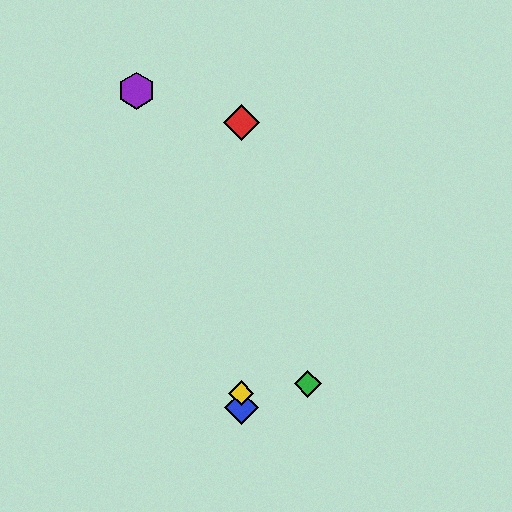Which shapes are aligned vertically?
The red diamond, the blue diamond, the yellow diamond are aligned vertically.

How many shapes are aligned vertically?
3 shapes (the red diamond, the blue diamond, the yellow diamond) are aligned vertically.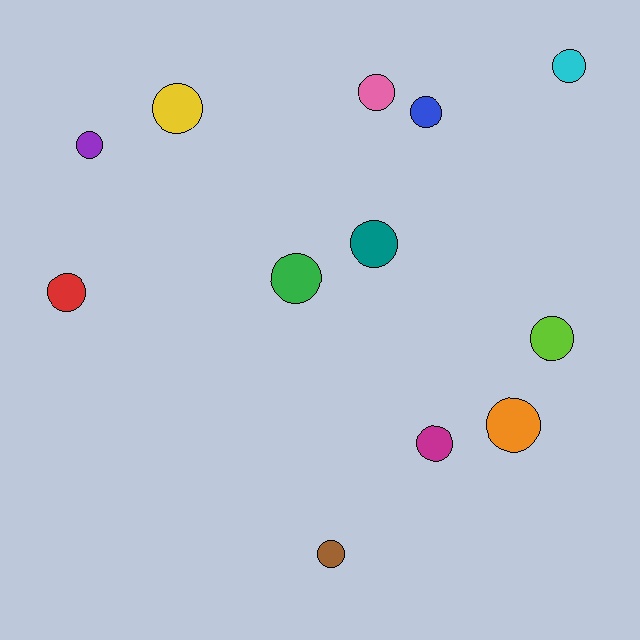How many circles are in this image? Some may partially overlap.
There are 12 circles.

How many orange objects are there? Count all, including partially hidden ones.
There is 1 orange object.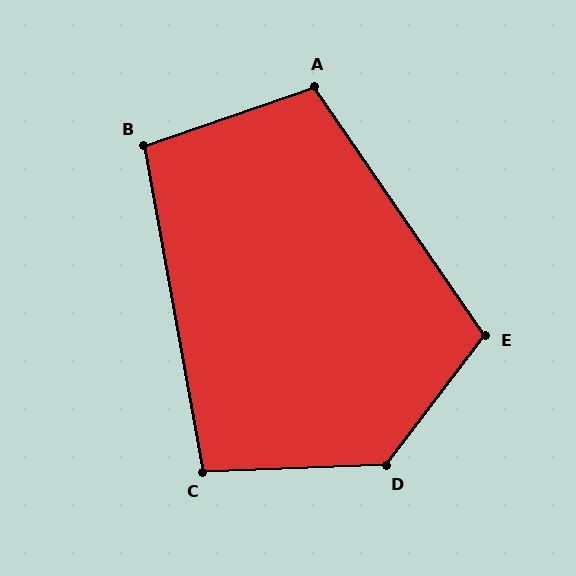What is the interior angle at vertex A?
Approximately 106 degrees (obtuse).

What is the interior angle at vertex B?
Approximately 99 degrees (obtuse).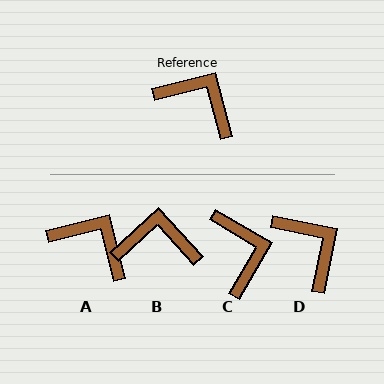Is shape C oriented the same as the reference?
No, it is off by about 45 degrees.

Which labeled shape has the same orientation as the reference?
A.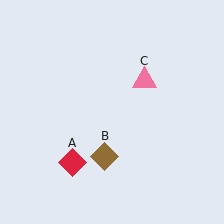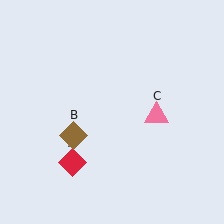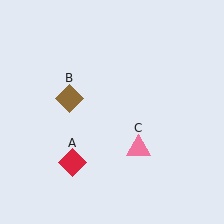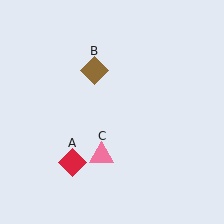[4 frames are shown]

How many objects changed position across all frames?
2 objects changed position: brown diamond (object B), pink triangle (object C).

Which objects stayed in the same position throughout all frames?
Red diamond (object A) remained stationary.